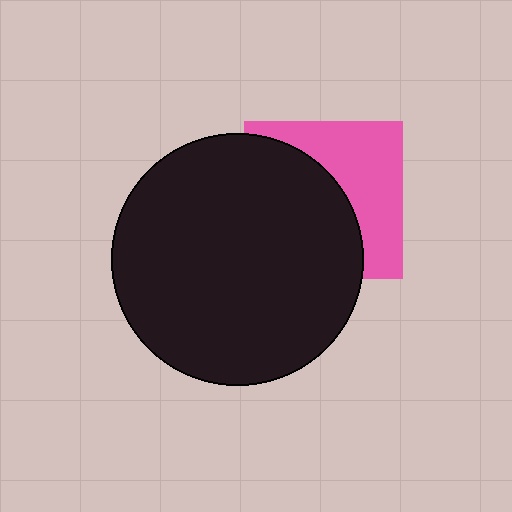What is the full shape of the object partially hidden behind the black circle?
The partially hidden object is a pink square.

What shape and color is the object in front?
The object in front is a black circle.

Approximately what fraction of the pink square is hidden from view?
Roughly 56% of the pink square is hidden behind the black circle.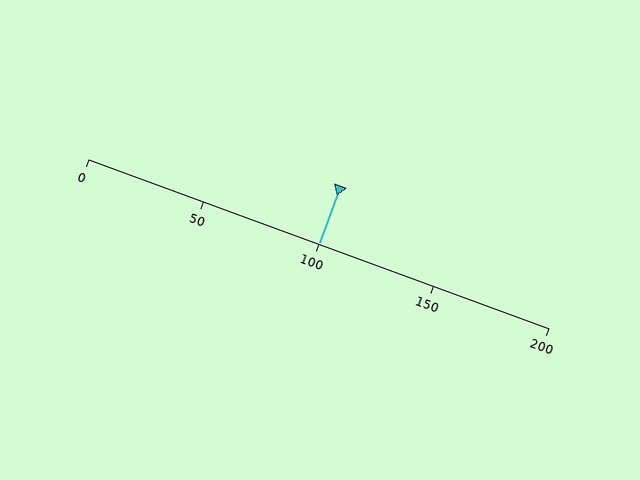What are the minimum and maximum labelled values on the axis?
The axis runs from 0 to 200.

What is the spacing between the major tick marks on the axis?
The major ticks are spaced 50 apart.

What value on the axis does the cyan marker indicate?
The marker indicates approximately 100.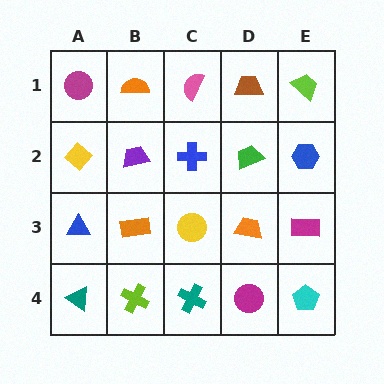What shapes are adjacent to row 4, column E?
A magenta rectangle (row 3, column E), a magenta circle (row 4, column D).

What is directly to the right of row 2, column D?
A blue hexagon.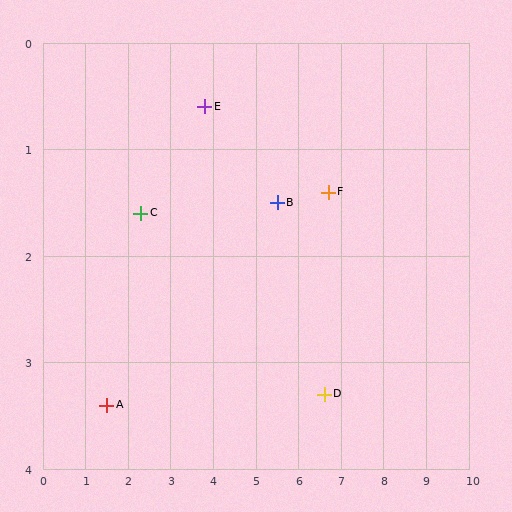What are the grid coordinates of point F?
Point F is at approximately (6.7, 1.4).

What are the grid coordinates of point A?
Point A is at approximately (1.5, 3.4).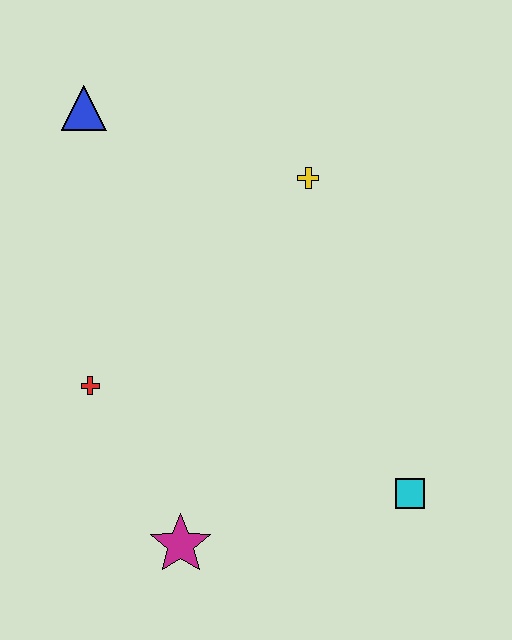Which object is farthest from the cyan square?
The blue triangle is farthest from the cyan square.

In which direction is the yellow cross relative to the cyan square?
The yellow cross is above the cyan square.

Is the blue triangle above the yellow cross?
Yes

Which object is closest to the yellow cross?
The blue triangle is closest to the yellow cross.